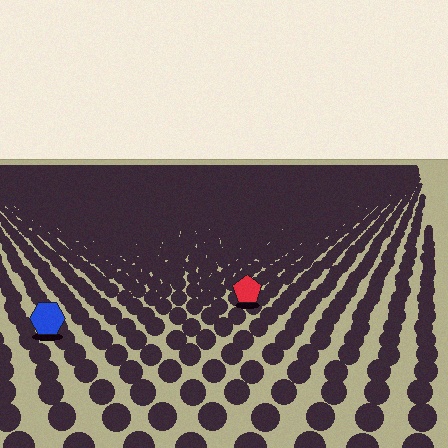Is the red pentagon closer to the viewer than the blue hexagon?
No. The blue hexagon is closer — you can tell from the texture gradient: the ground texture is coarser near it.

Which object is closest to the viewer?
The blue hexagon is closest. The texture marks near it are larger and more spread out.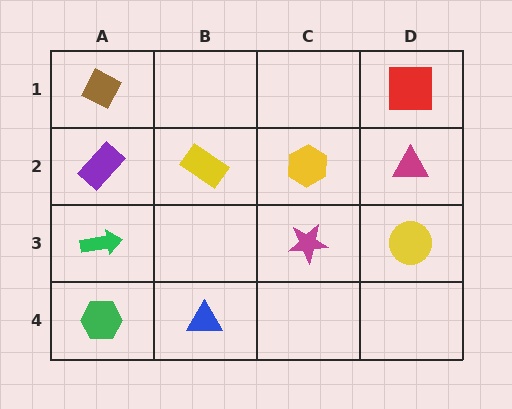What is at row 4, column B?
A blue triangle.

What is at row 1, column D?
A red square.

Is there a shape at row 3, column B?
No, that cell is empty.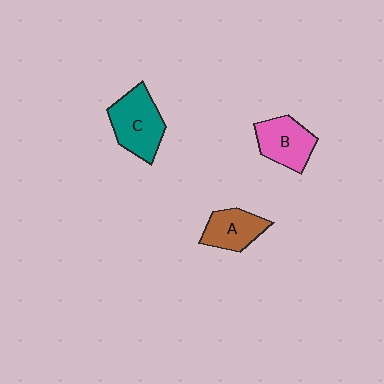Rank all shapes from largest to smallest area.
From largest to smallest: C (teal), B (pink), A (brown).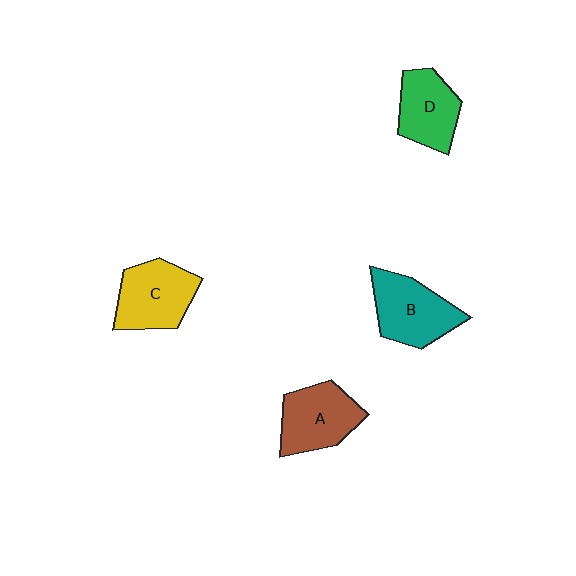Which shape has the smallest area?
Shape D (green).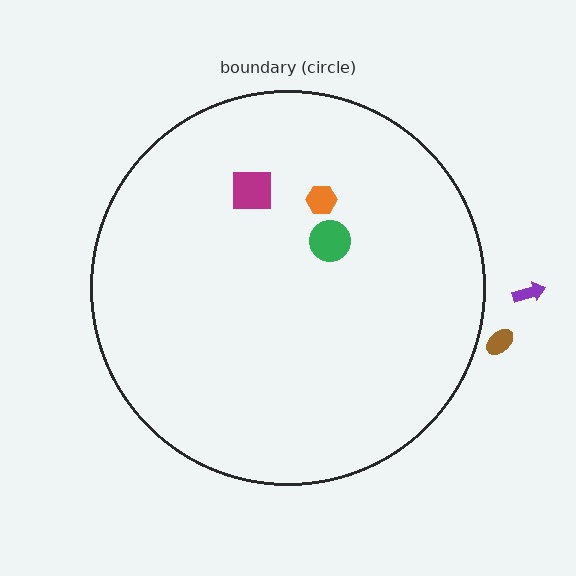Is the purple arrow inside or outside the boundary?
Outside.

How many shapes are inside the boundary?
3 inside, 2 outside.